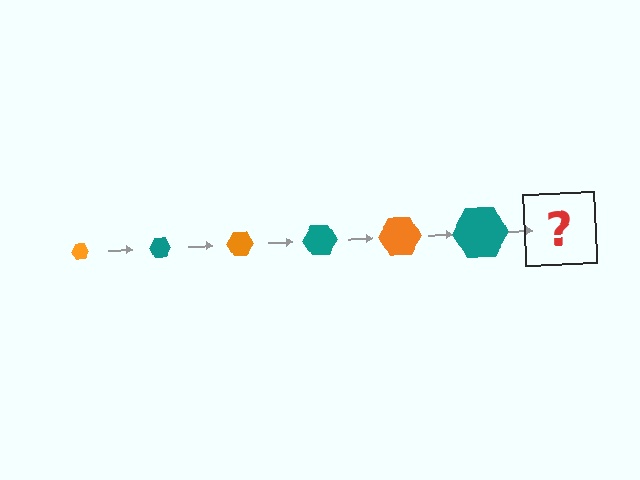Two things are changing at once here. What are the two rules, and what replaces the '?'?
The two rules are that the hexagon grows larger each step and the color cycles through orange and teal. The '?' should be an orange hexagon, larger than the previous one.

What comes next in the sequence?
The next element should be an orange hexagon, larger than the previous one.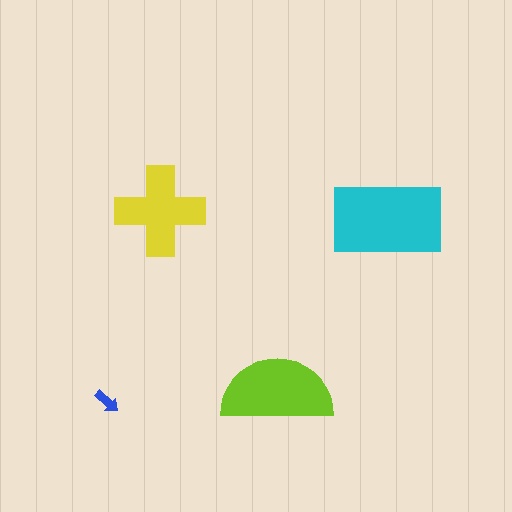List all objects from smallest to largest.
The blue arrow, the yellow cross, the lime semicircle, the cyan rectangle.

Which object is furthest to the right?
The cyan rectangle is rightmost.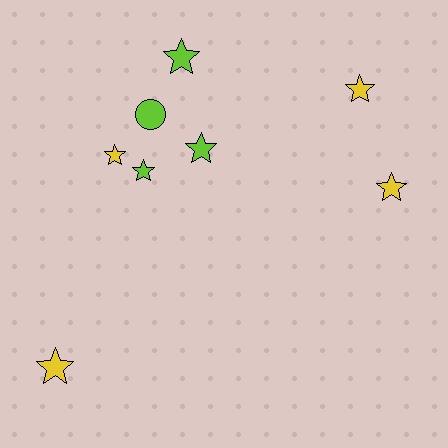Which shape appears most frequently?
Star, with 7 objects.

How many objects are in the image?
There are 8 objects.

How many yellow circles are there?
There are no yellow circles.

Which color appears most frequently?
Lime, with 4 objects.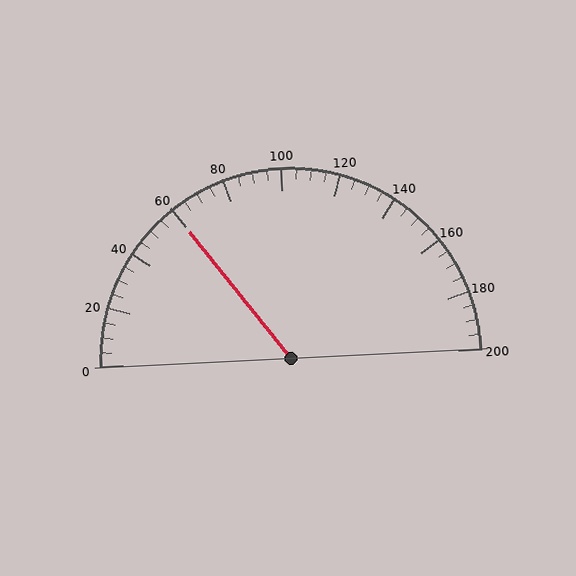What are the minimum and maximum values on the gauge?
The gauge ranges from 0 to 200.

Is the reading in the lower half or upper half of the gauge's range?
The reading is in the lower half of the range (0 to 200).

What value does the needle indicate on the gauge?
The needle indicates approximately 60.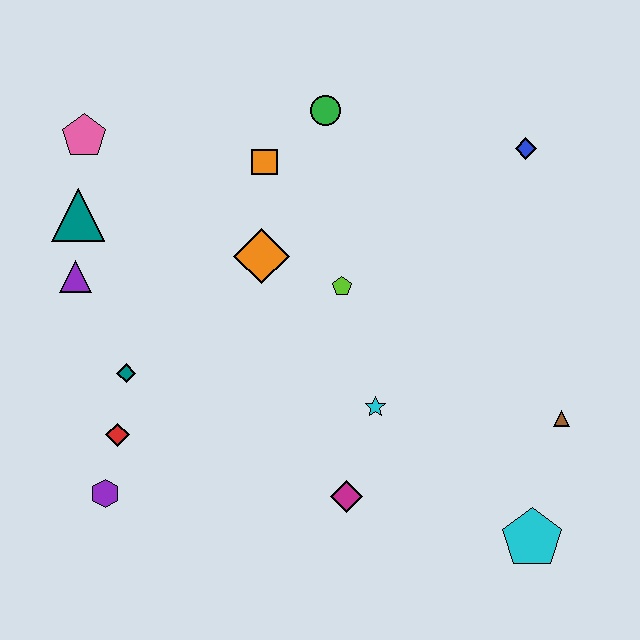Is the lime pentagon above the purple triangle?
No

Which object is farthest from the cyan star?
The pink pentagon is farthest from the cyan star.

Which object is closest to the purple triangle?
The teal triangle is closest to the purple triangle.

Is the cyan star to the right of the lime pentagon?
Yes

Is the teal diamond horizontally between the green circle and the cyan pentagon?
No